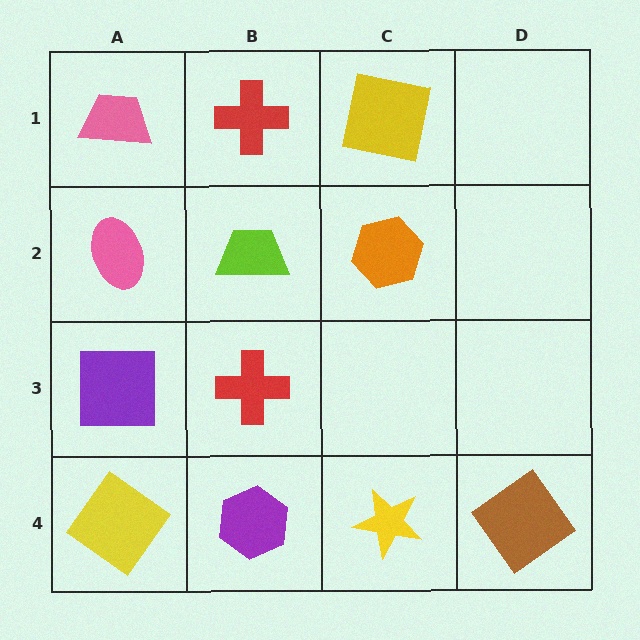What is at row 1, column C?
A yellow square.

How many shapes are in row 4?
4 shapes.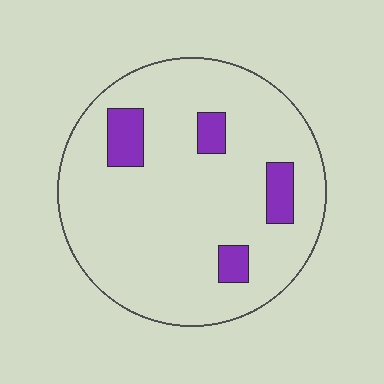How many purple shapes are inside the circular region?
4.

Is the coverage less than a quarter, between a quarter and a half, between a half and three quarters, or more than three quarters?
Less than a quarter.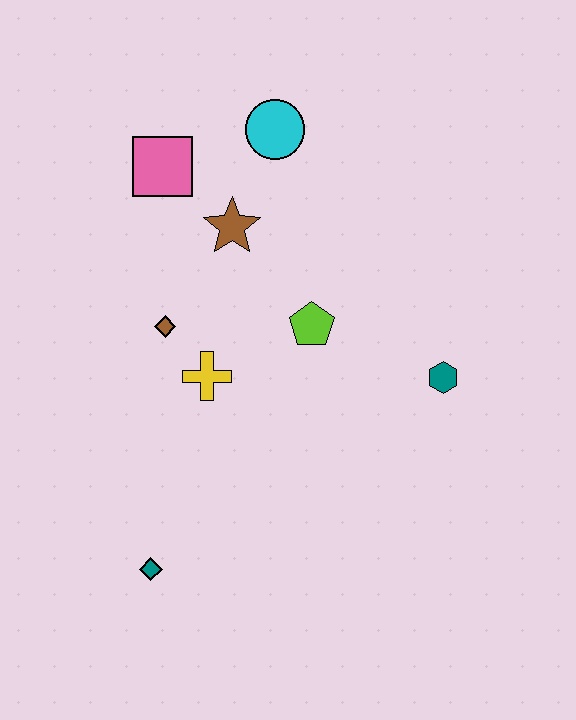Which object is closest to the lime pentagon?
The yellow cross is closest to the lime pentagon.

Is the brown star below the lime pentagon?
No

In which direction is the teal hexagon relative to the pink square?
The teal hexagon is to the right of the pink square.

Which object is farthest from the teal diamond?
The cyan circle is farthest from the teal diamond.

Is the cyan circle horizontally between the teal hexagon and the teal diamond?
Yes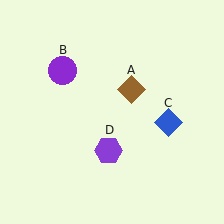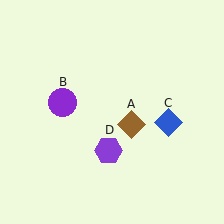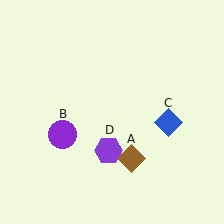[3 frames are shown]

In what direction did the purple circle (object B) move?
The purple circle (object B) moved down.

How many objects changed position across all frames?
2 objects changed position: brown diamond (object A), purple circle (object B).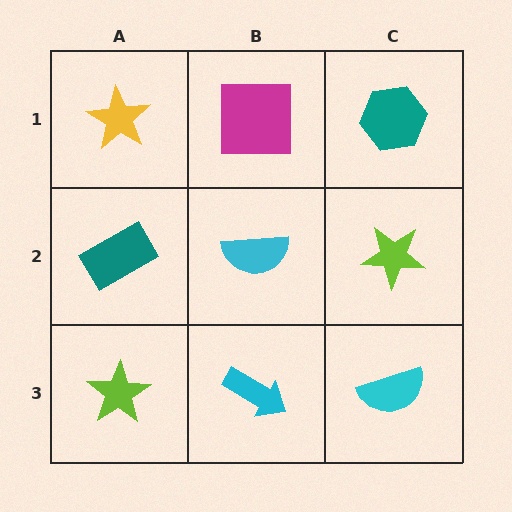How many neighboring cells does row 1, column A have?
2.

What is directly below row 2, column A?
A lime star.